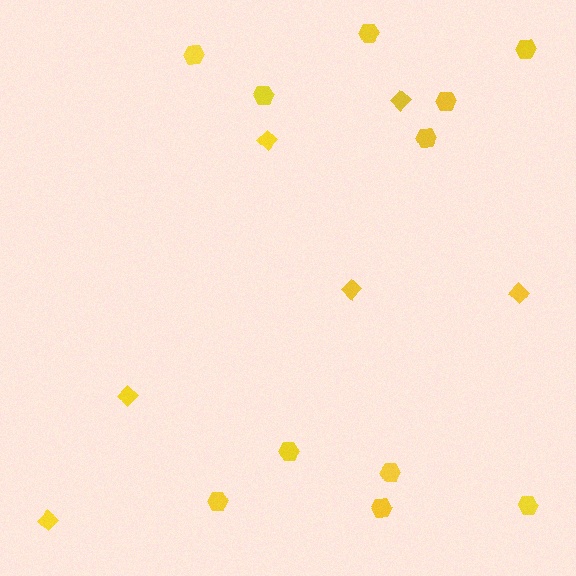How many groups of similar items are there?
There are 2 groups: one group of diamonds (6) and one group of hexagons (11).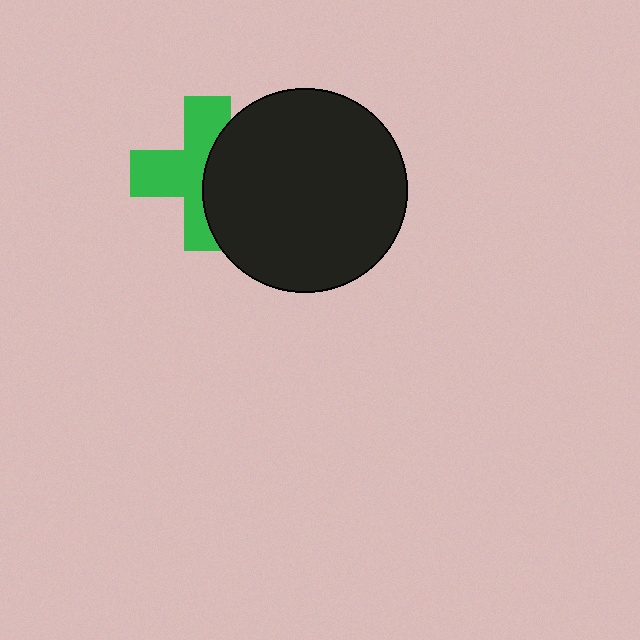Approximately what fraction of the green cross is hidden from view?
Roughly 43% of the green cross is hidden behind the black circle.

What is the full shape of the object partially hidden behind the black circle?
The partially hidden object is a green cross.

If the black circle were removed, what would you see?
You would see the complete green cross.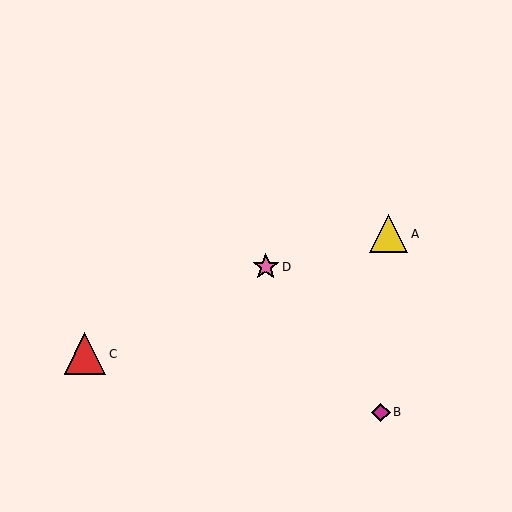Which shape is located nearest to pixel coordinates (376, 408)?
The magenta diamond (labeled B) at (381, 412) is nearest to that location.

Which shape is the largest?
The red triangle (labeled C) is the largest.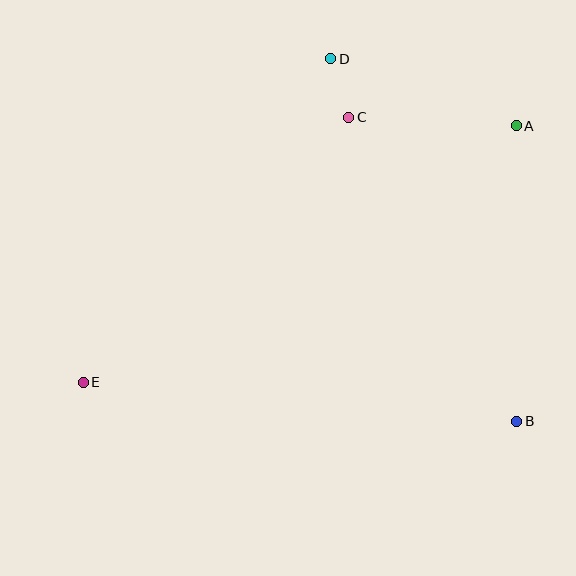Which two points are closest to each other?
Points C and D are closest to each other.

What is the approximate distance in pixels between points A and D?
The distance between A and D is approximately 198 pixels.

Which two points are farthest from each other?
Points A and E are farthest from each other.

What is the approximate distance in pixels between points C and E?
The distance between C and E is approximately 375 pixels.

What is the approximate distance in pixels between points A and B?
The distance between A and B is approximately 296 pixels.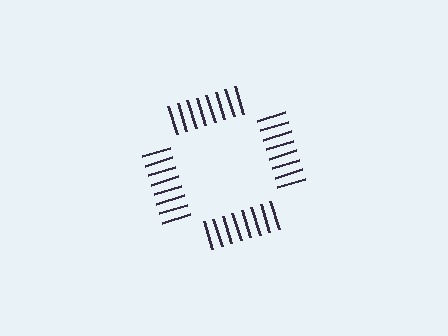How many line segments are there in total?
32 — 8 along each of the 4 edges.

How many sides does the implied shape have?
4 sides — the line-ends trace a square.